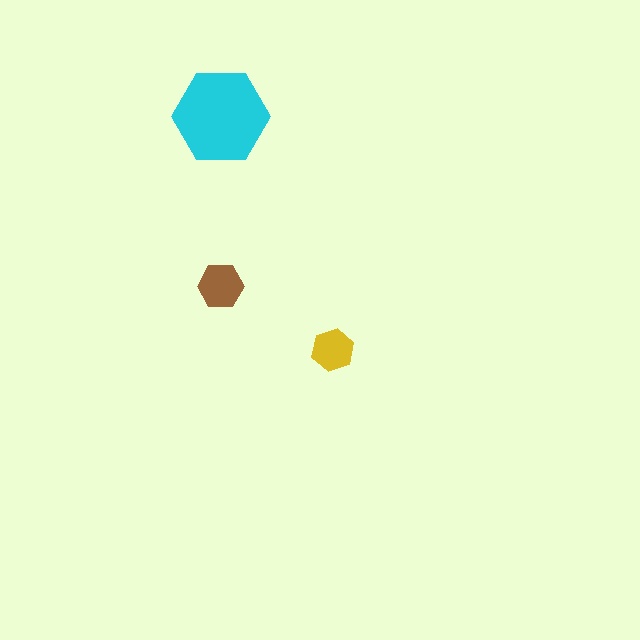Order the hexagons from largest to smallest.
the cyan one, the brown one, the yellow one.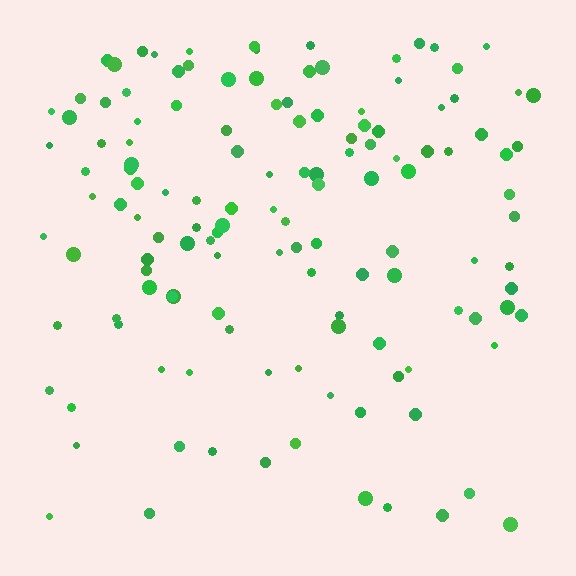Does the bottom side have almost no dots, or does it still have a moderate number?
Still a moderate number, just noticeably fewer than the top.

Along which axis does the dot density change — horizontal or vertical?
Vertical.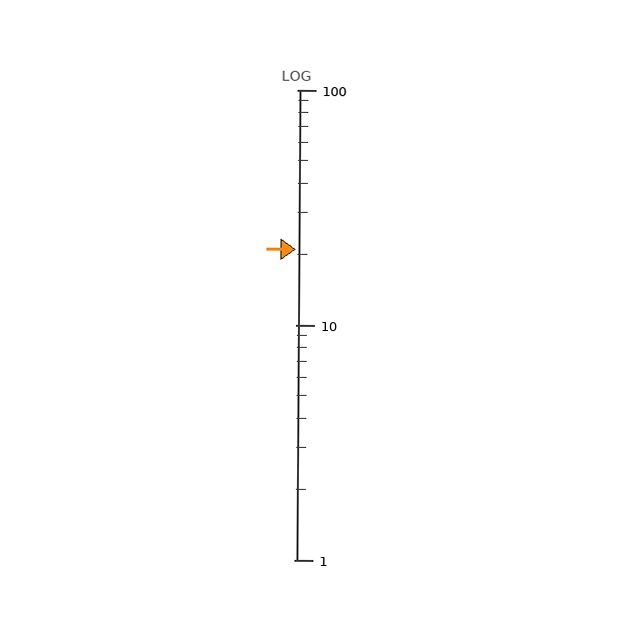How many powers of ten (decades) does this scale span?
The scale spans 2 decades, from 1 to 100.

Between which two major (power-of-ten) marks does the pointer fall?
The pointer is between 10 and 100.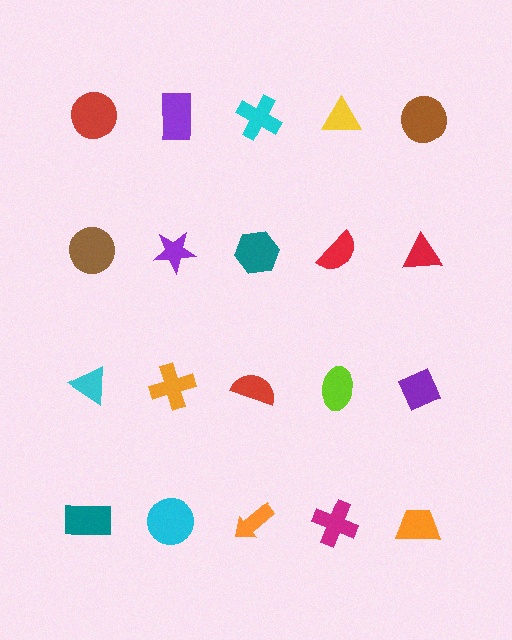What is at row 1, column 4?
A yellow triangle.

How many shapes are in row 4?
5 shapes.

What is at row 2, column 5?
A red triangle.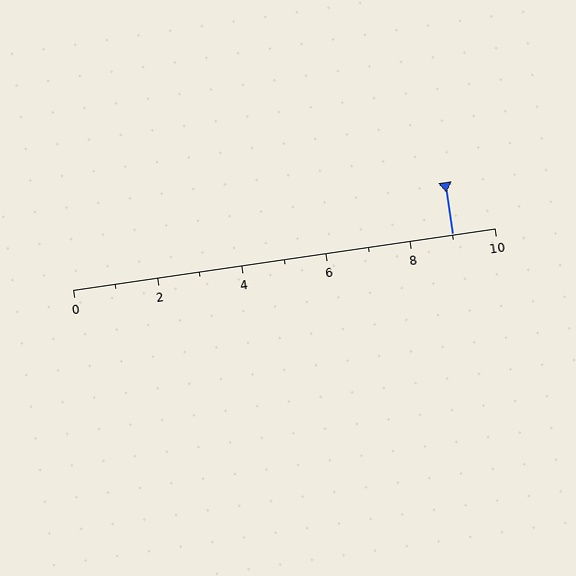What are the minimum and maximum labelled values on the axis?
The axis runs from 0 to 10.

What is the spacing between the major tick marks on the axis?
The major ticks are spaced 2 apart.